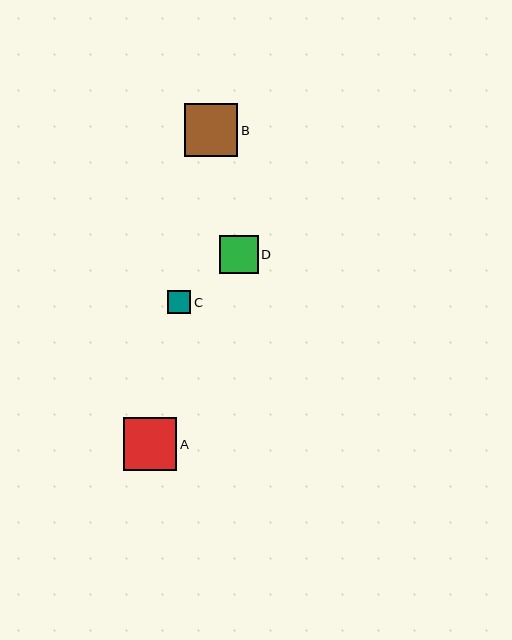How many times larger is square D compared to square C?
Square D is approximately 1.6 times the size of square C.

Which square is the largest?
Square A is the largest with a size of approximately 53 pixels.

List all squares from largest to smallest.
From largest to smallest: A, B, D, C.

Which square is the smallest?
Square C is the smallest with a size of approximately 23 pixels.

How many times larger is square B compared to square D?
Square B is approximately 1.4 times the size of square D.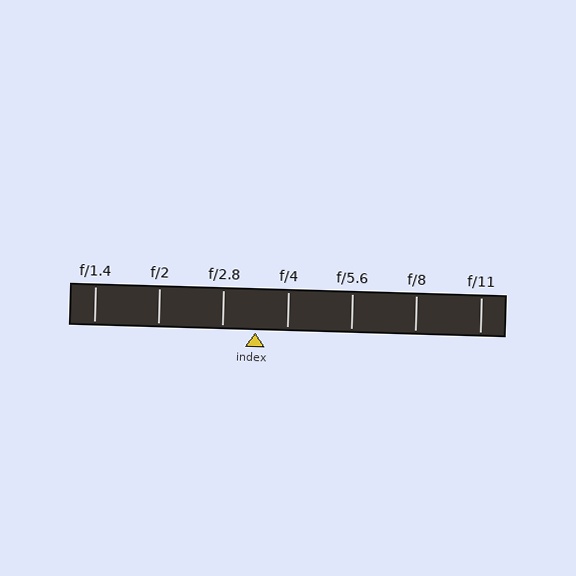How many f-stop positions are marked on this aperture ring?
There are 7 f-stop positions marked.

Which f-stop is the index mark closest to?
The index mark is closest to f/4.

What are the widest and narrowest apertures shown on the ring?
The widest aperture shown is f/1.4 and the narrowest is f/11.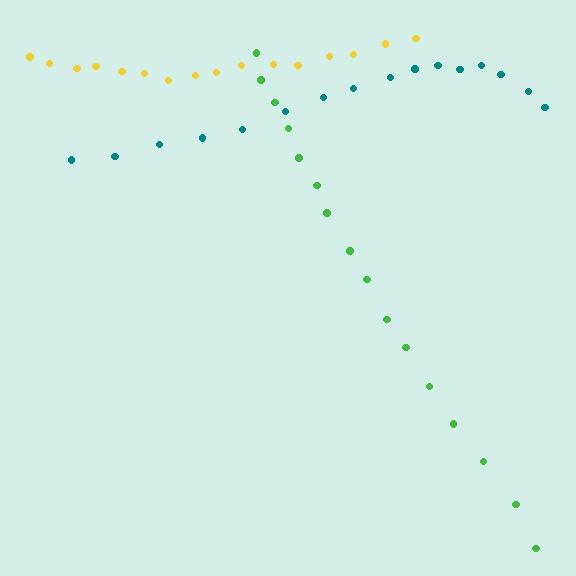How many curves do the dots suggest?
There are 3 distinct paths.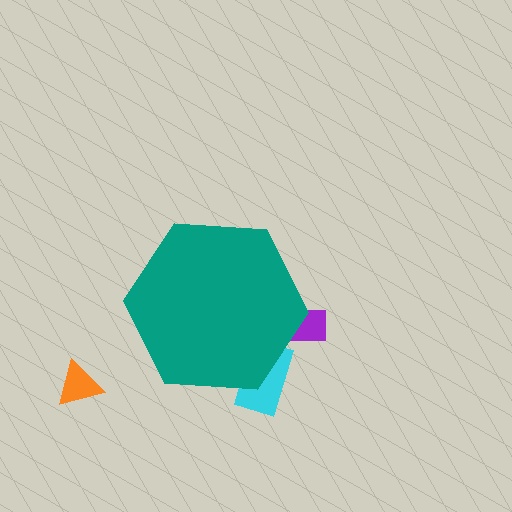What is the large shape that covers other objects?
A teal hexagon.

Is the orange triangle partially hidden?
No, the orange triangle is fully visible.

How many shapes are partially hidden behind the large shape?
2 shapes are partially hidden.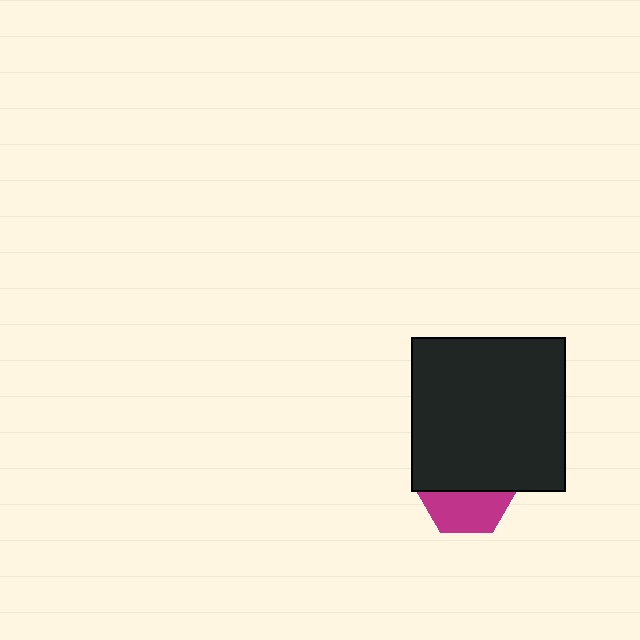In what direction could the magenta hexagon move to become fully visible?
The magenta hexagon could move down. That would shift it out from behind the black square entirely.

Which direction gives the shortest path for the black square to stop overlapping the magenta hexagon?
Moving up gives the shortest separation.